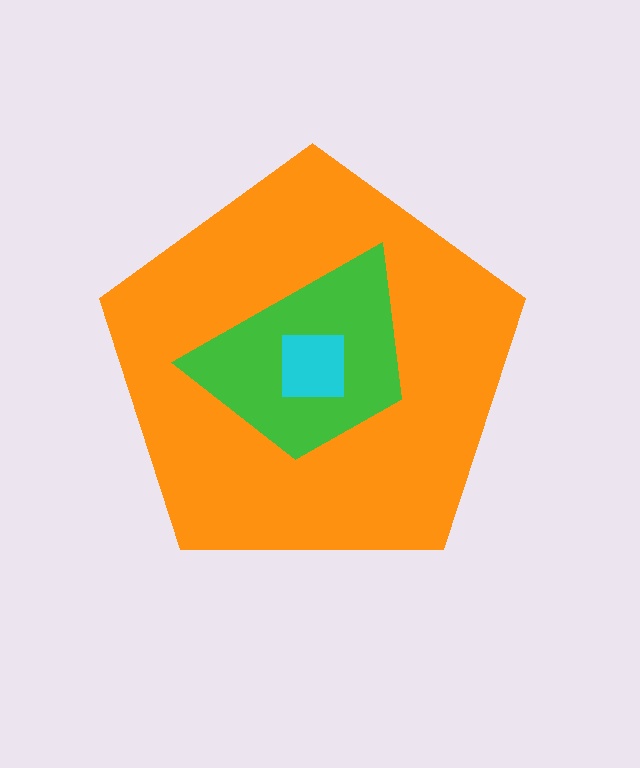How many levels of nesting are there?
3.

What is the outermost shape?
The orange pentagon.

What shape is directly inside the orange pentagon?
The green trapezoid.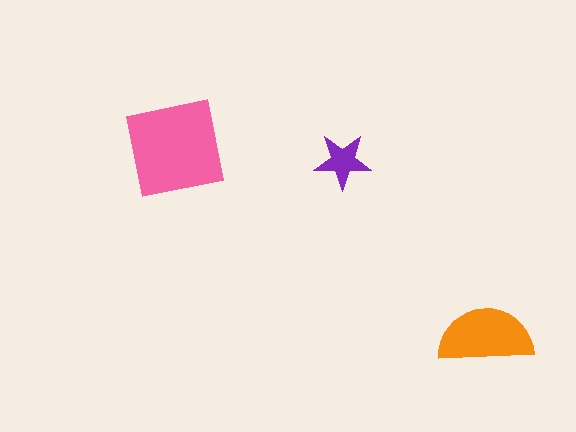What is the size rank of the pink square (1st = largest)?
1st.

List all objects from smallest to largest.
The purple star, the orange semicircle, the pink square.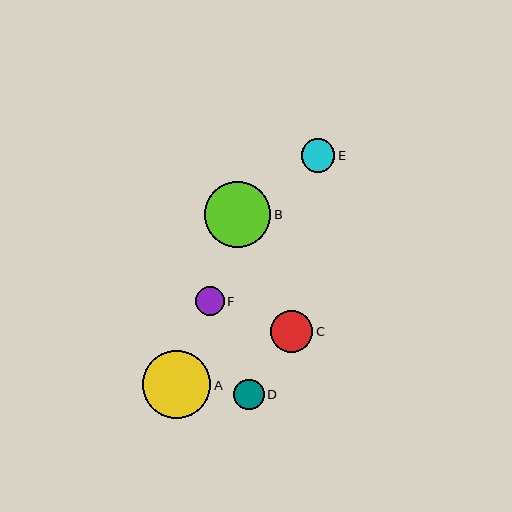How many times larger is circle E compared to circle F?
Circle E is approximately 1.2 times the size of circle F.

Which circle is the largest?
Circle A is the largest with a size of approximately 68 pixels.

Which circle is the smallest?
Circle F is the smallest with a size of approximately 29 pixels.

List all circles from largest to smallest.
From largest to smallest: A, B, C, E, D, F.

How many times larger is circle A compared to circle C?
Circle A is approximately 1.6 times the size of circle C.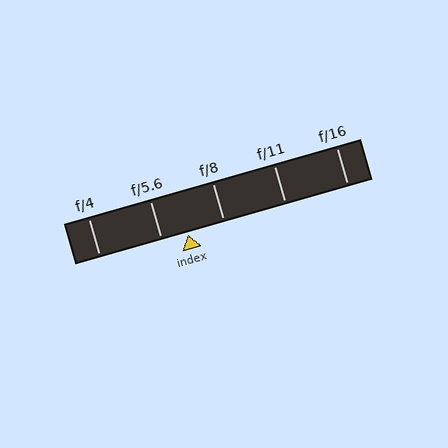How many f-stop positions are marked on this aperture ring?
There are 5 f-stop positions marked.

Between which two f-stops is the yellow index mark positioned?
The index mark is between f/5.6 and f/8.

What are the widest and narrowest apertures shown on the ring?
The widest aperture shown is f/4 and the narrowest is f/16.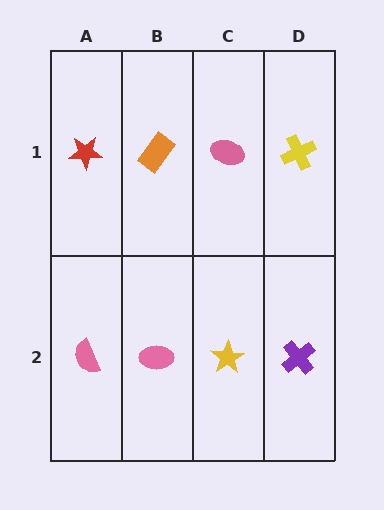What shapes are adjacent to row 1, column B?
A pink ellipse (row 2, column B), a red star (row 1, column A), a pink ellipse (row 1, column C).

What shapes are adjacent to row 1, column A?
A pink semicircle (row 2, column A), an orange rectangle (row 1, column B).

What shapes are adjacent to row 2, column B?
An orange rectangle (row 1, column B), a pink semicircle (row 2, column A), a yellow star (row 2, column C).